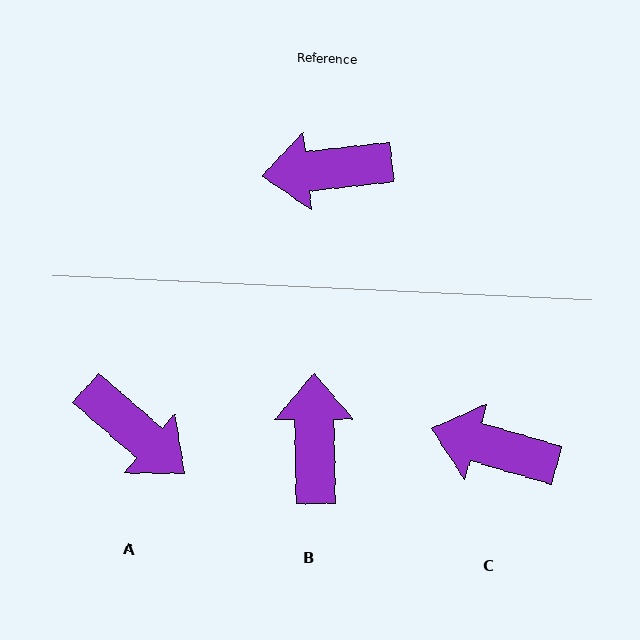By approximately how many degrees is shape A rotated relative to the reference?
Approximately 133 degrees counter-clockwise.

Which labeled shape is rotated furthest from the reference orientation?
A, about 133 degrees away.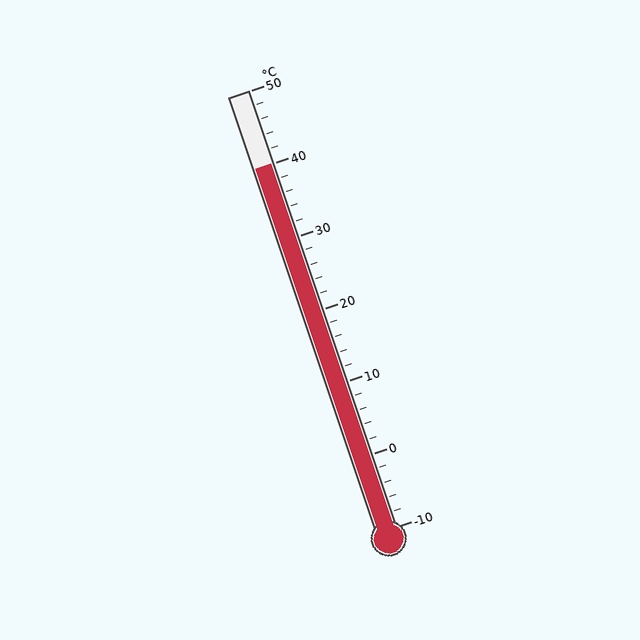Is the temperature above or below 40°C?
The temperature is at 40°C.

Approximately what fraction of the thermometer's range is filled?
The thermometer is filled to approximately 85% of its range.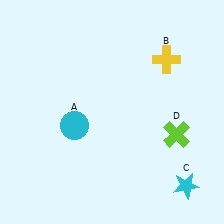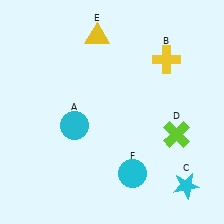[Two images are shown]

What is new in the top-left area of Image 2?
A yellow triangle (E) was added in the top-left area of Image 2.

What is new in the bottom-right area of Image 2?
A cyan circle (F) was added in the bottom-right area of Image 2.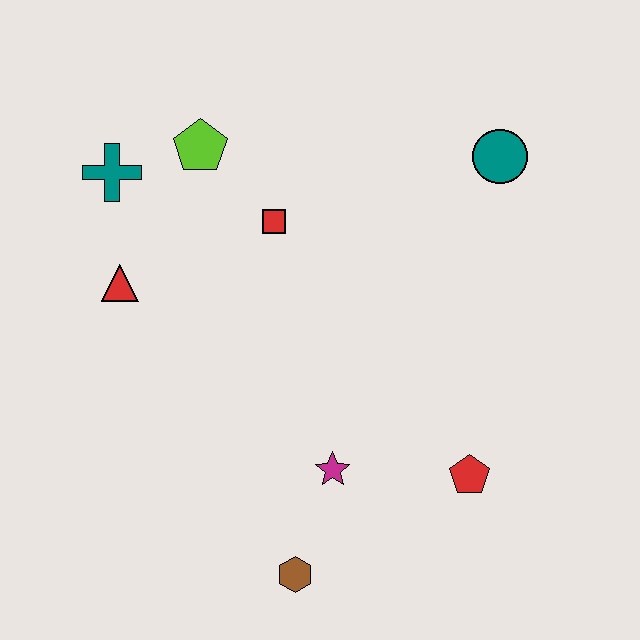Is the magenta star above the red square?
No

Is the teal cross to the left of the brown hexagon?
Yes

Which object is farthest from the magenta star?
The teal cross is farthest from the magenta star.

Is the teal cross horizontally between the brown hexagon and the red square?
No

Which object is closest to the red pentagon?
The magenta star is closest to the red pentagon.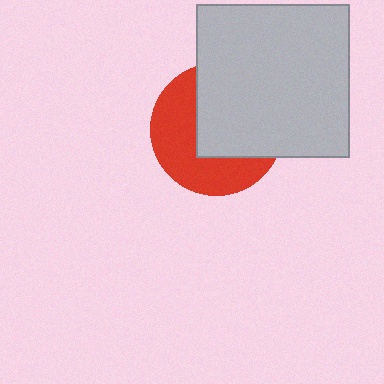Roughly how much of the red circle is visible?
About half of it is visible (roughly 48%).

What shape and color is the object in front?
The object in front is a light gray square.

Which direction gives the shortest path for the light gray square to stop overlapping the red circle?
Moving toward the upper-right gives the shortest separation.